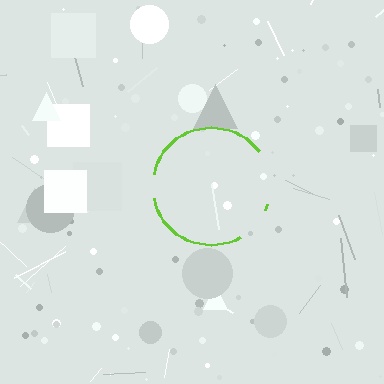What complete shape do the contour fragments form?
The contour fragments form a circle.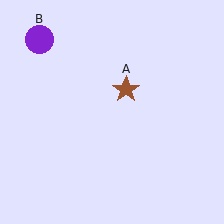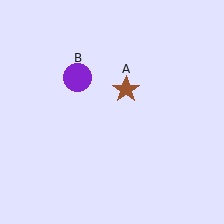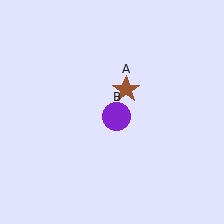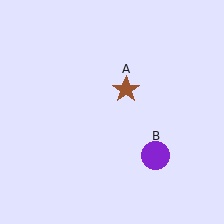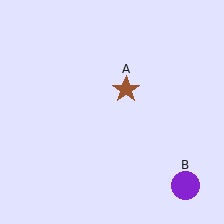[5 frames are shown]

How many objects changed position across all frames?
1 object changed position: purple circle (object B).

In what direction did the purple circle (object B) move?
The purple circle (object B) moved down and to the right.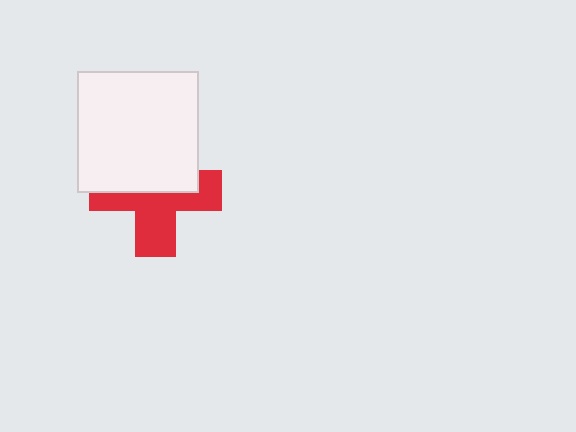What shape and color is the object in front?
The object in front is a white square.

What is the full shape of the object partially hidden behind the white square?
The partially hidden object is a red cross.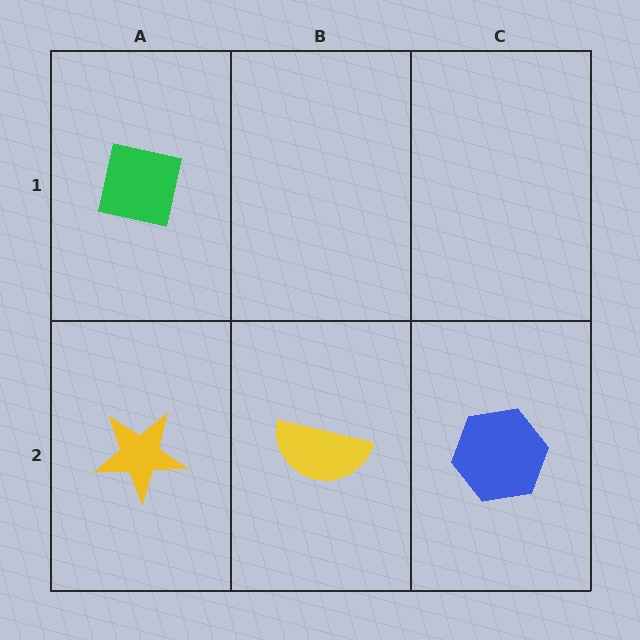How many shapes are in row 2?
3 shapes.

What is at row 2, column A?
A yellow star.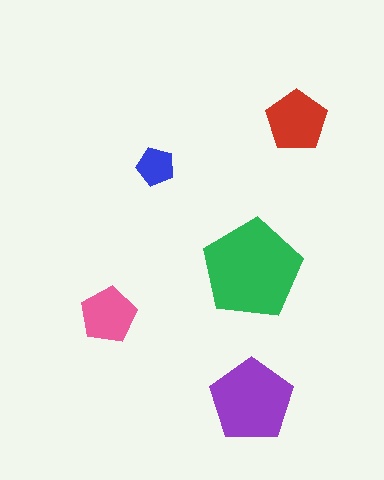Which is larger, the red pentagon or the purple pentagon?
The purple one.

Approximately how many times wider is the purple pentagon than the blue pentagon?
About 2 times wider.